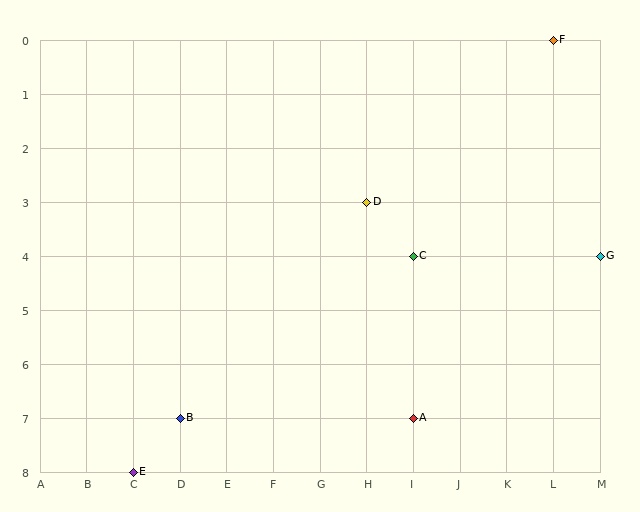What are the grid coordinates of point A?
Point A is at grid coordinates (I, 7).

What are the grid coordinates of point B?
Point B is at grid coordinates (D, 7).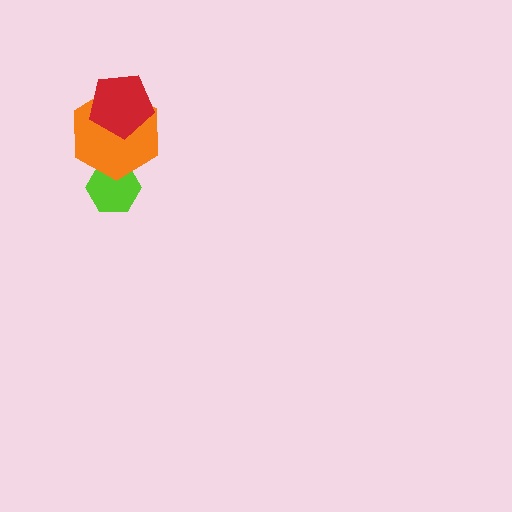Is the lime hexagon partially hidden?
Yes, it is partially covered by another shape.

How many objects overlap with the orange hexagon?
2 objects overlap with the orange hexagon.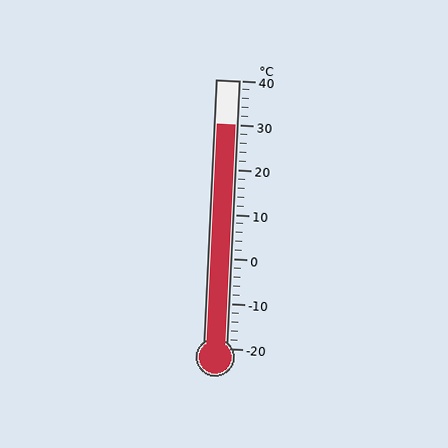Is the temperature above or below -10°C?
The temperature is above -10°C.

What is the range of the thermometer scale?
The thermometer scale ranges from -20°C to 40°C.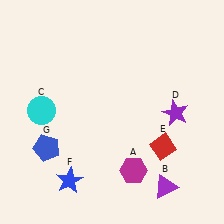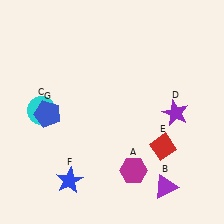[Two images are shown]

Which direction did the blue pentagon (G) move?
The blue pentagon (G) moved up.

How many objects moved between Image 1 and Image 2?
1 object moved between the two images.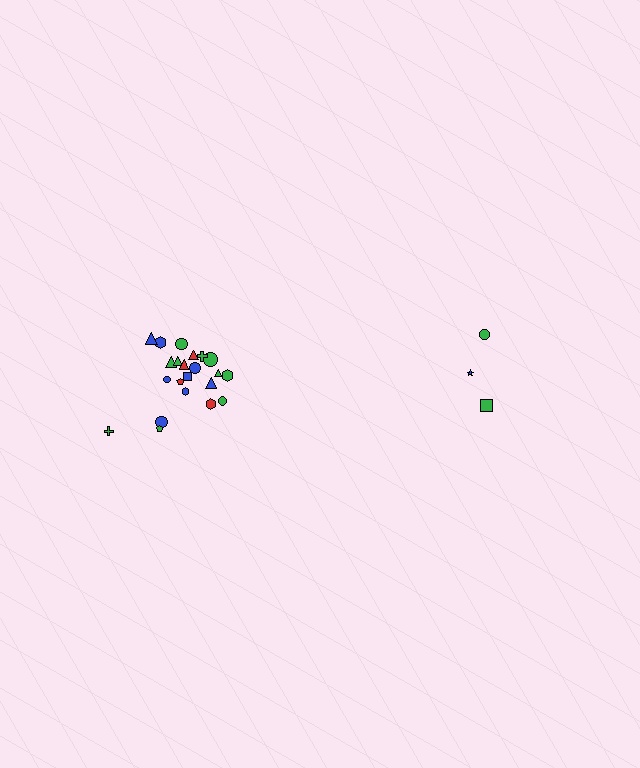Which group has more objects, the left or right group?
The left group.